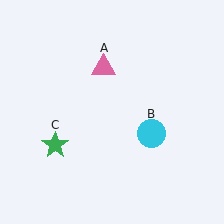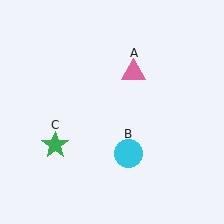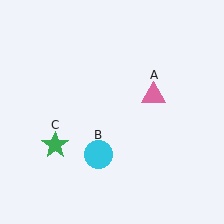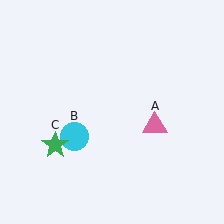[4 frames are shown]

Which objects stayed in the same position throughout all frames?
Green star (object C) remained stationary.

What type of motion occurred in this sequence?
The pink triangle (object A), cyan circle (object B) rotated clockwise around the center of the scene.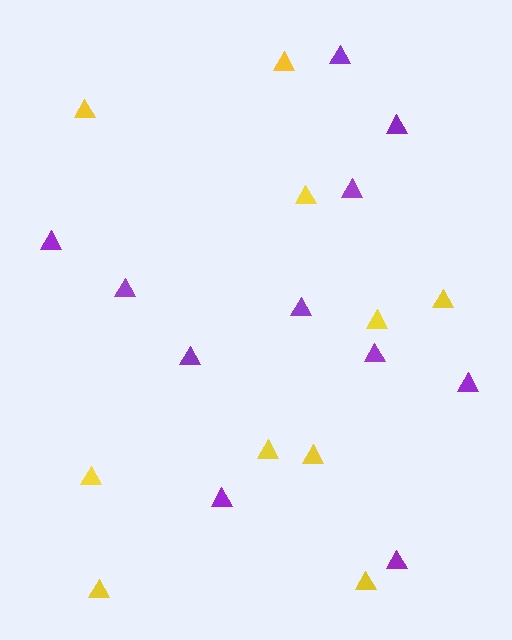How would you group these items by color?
There are 2 groups: one group of purple triangles (11) and one group of yellow triangles (10).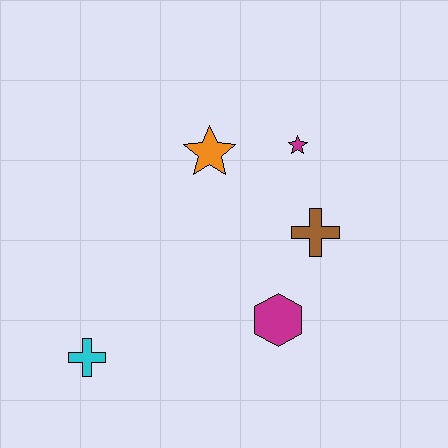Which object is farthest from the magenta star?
The cyan cross is farthest from the magenta star.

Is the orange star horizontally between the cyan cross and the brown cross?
Yes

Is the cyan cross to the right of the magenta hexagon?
No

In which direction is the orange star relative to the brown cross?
The orange star is to the left of the brown cross.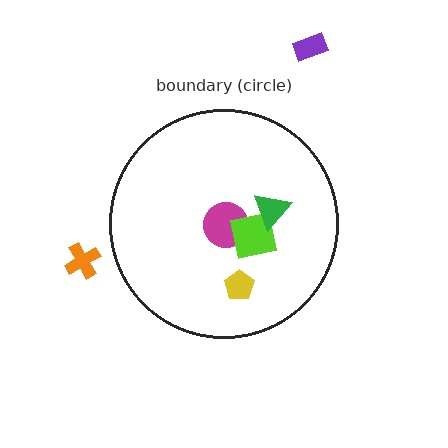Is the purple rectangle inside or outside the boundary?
Outside.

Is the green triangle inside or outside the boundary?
Inside.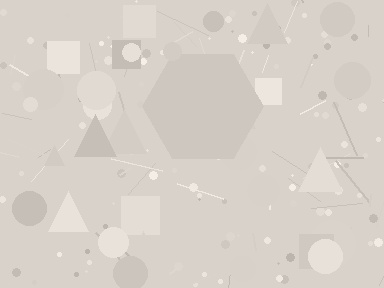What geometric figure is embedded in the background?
A hexagon is embedded in the background.